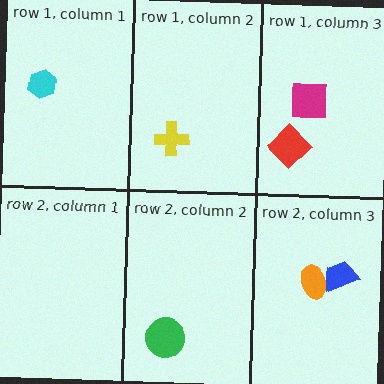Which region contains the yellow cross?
The row 1, column 2 region.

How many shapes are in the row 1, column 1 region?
1.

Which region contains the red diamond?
The row 1, column 3 region.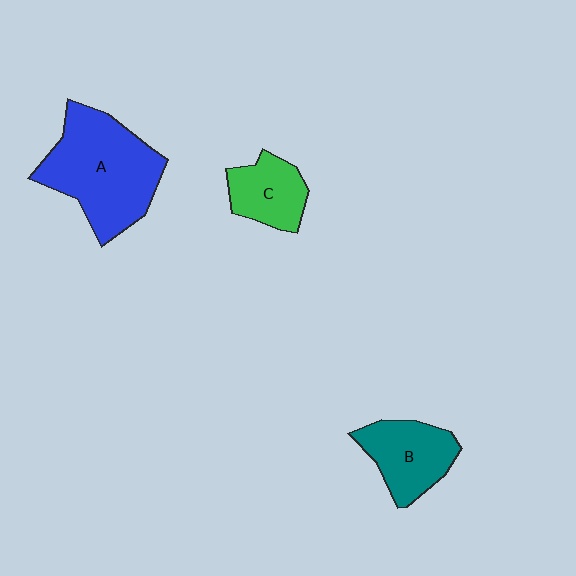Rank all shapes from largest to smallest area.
From largest to smallest: A (blue), B (teal), C (green).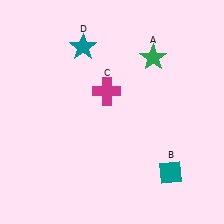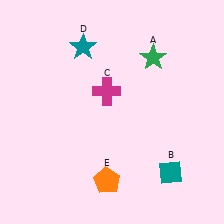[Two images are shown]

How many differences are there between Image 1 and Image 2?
There is 1 difference between the two images.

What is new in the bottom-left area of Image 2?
An orange pentagon (E) was added in the bottom-left area of Image 2.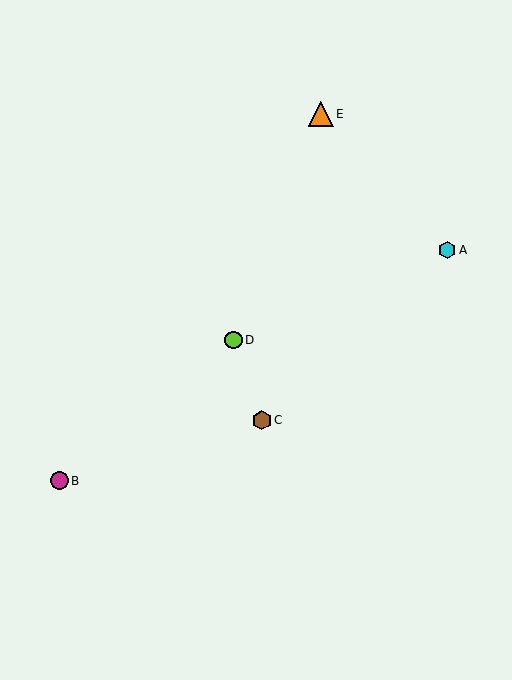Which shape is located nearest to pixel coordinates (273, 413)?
The brown hexagon (labeled C) at (262, 420) is nearest to that location.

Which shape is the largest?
The orange triangle (labeled E) is the largest.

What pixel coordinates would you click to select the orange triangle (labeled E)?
Click at (321, 114) to select the orange triangle E.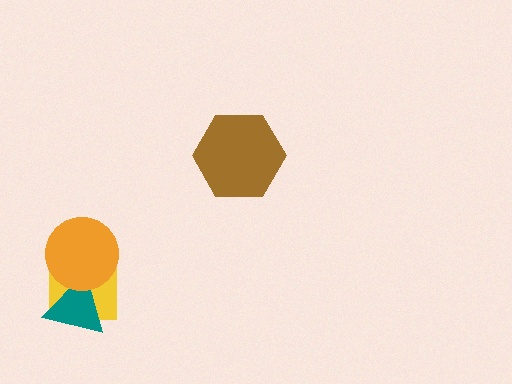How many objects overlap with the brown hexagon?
0 objects overlap with the brown hexagon.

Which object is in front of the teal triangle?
The orange circle is in front of the teal triangle.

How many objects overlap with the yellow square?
2 objects overlap with the yellow square.